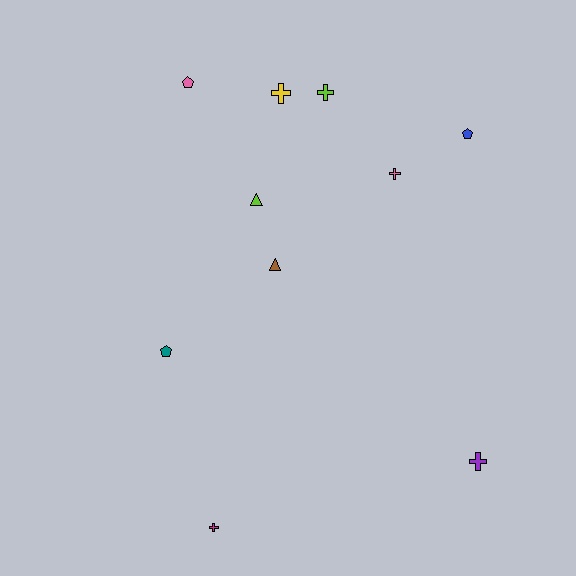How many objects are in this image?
There are 10 objects.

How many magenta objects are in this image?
There is 1 magenta object.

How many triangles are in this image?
There are 2 triangles.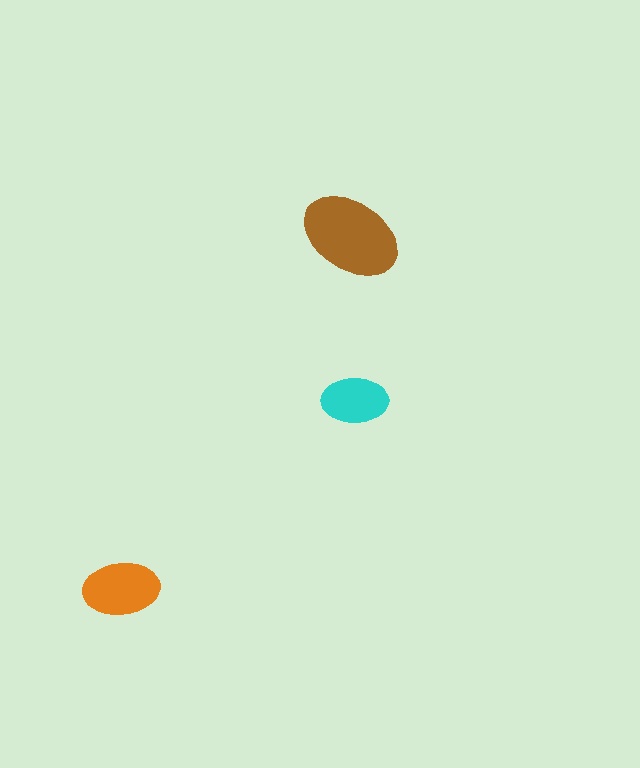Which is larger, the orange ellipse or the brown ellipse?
The brown one.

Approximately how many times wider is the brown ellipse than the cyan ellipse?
About 1.5 times wider.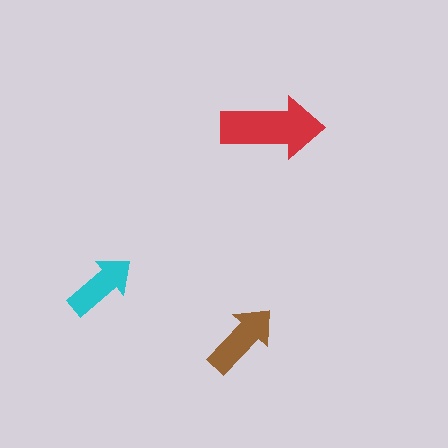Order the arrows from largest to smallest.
the red one, the brown one, the cyan one.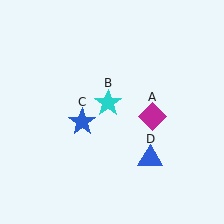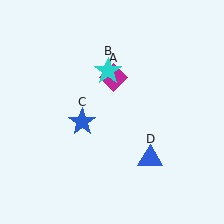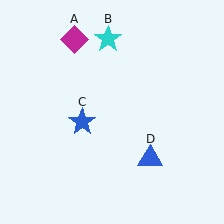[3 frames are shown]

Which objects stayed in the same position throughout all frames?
Blue star (object C) and blue triangle (object D) remained stationary.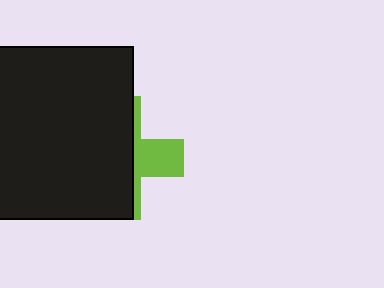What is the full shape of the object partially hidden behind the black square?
The partially hidden object is a lime cross.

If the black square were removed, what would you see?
You would see the complete lime cross.